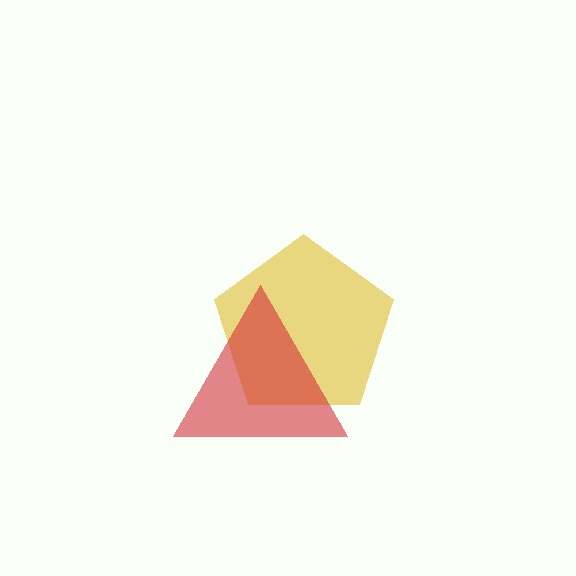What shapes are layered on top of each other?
The layered shapes are: a yellow pentagon, a red triangle.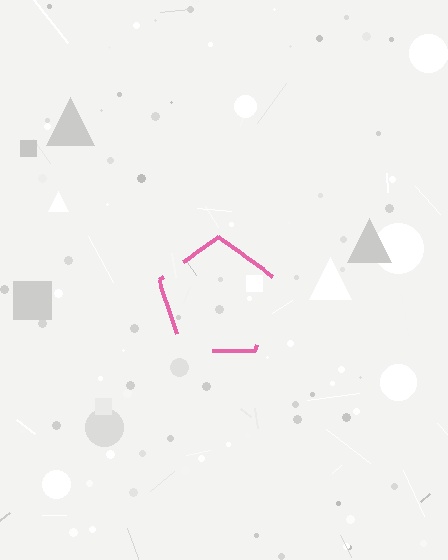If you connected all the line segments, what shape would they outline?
They would outline a pentagon.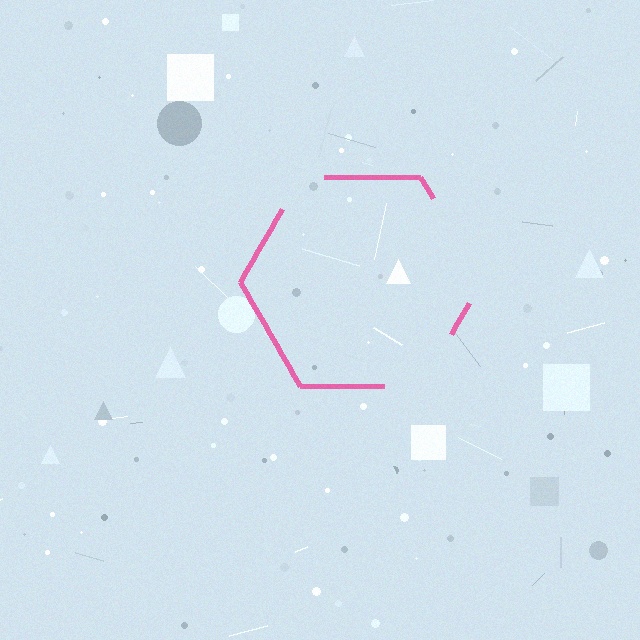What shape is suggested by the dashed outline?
The dashed outline suggests a hexagon.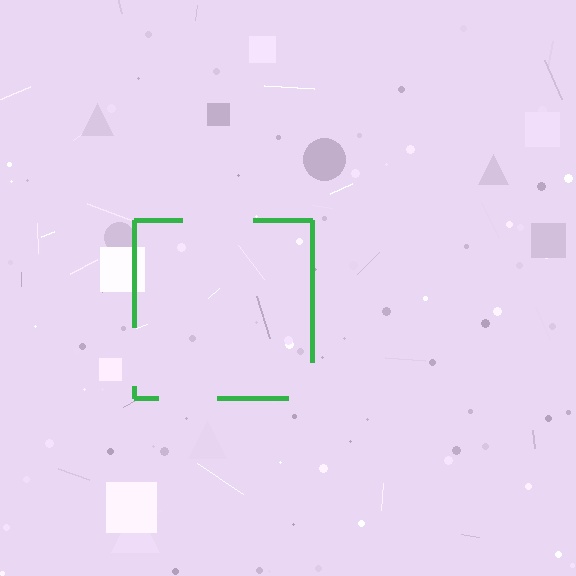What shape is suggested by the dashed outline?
The dashed outline suggests a square.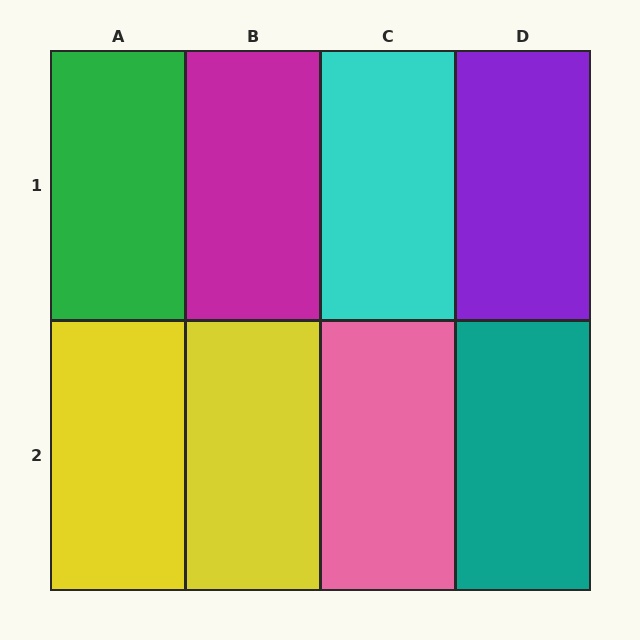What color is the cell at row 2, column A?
Yellow.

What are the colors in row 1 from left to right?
Green, magenta, cyan, purple.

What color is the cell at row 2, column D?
Teal.